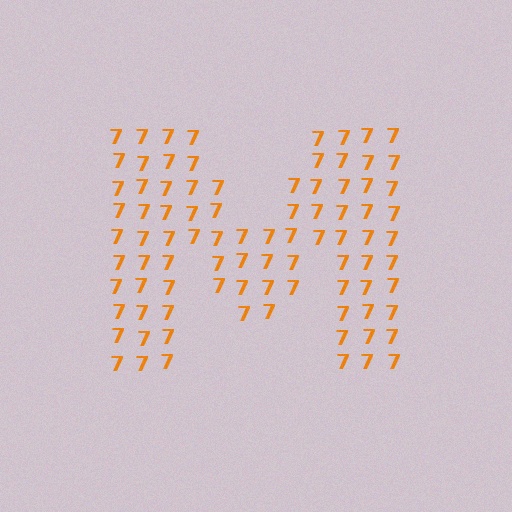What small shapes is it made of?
It is made of small digit 7's.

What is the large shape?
The large shape is the letter M.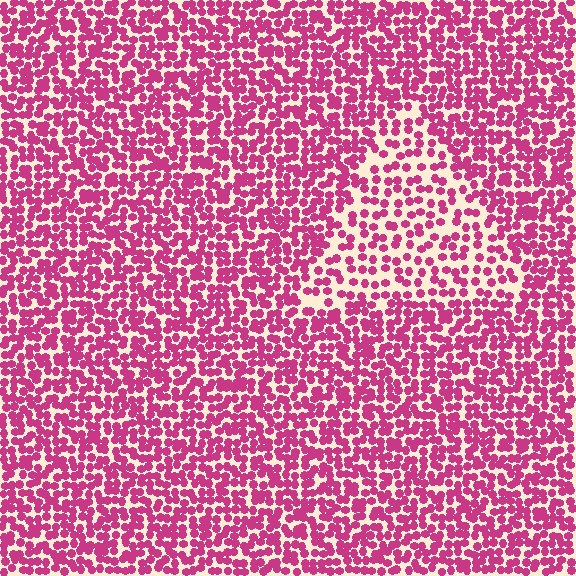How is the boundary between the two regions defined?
The boundary is defined by a change in element density (approximately 1.8x ratio). All elements are the same color, size, and shape.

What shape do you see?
I see a triangle.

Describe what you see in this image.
The image contains small magenta elements arranged at two different densities. A triangle-shaped region is visible where the elements are less densely packed than the surrounding area.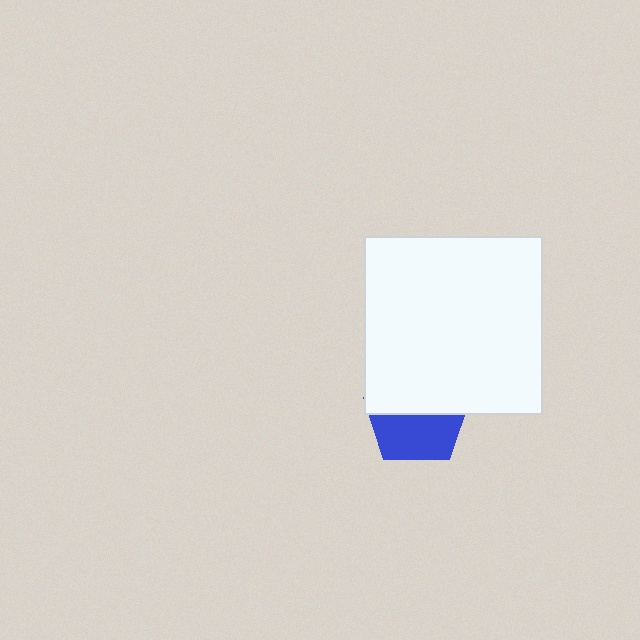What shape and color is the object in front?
The object in front is a white square.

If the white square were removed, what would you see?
You would see the complete blue pentagon.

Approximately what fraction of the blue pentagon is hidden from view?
Roughly 53% of the blue pentagon is hidden behind the white square.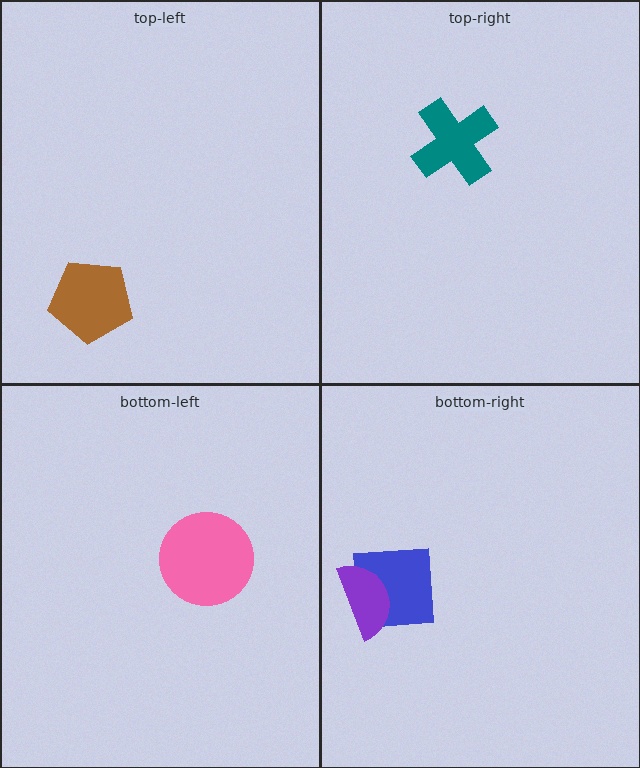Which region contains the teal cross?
The top-right region.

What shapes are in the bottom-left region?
The pink circle.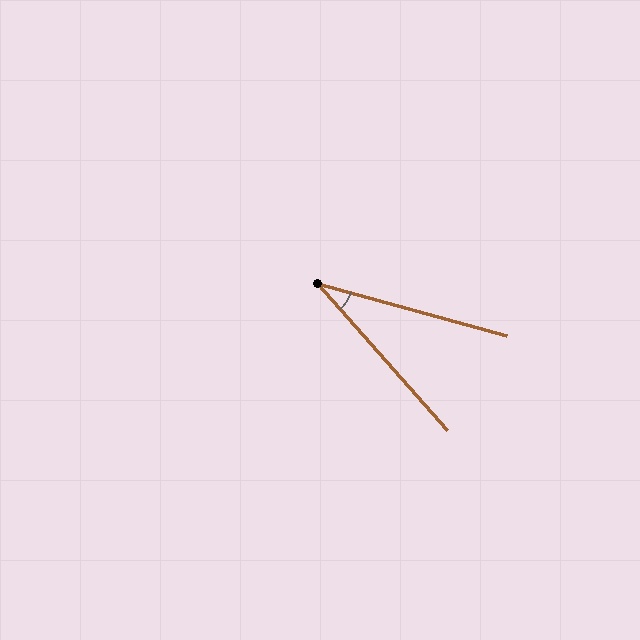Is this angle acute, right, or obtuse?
It is acute.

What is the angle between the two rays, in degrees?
Approximately 33 degrees.